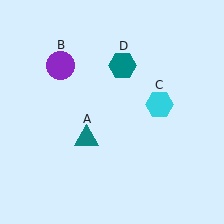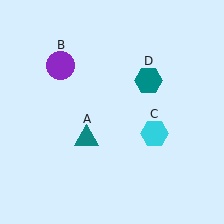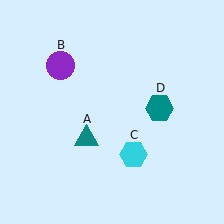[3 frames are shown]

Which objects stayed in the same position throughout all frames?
Teal triangle (object A) and purple circle (object B) remained stationary.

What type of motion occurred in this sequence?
The cyan hexagon (object C), teal hexagon (object D) rotated clockwise around the center of the scene.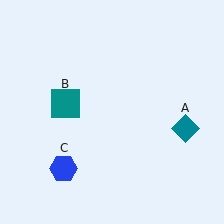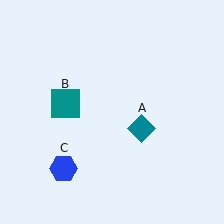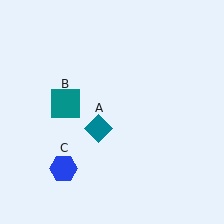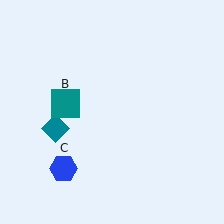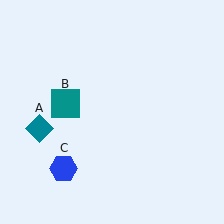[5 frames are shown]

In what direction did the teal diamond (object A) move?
The teal diamond (object A) moved left.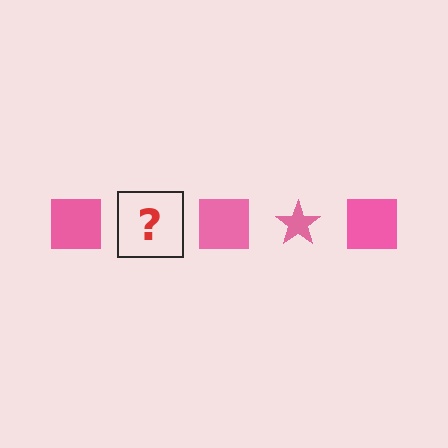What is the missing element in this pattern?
The missing element is a pink star.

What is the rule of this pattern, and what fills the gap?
The rule is that the pattern cycles through square, star shapes in pink. The gap should be filled with a pink star.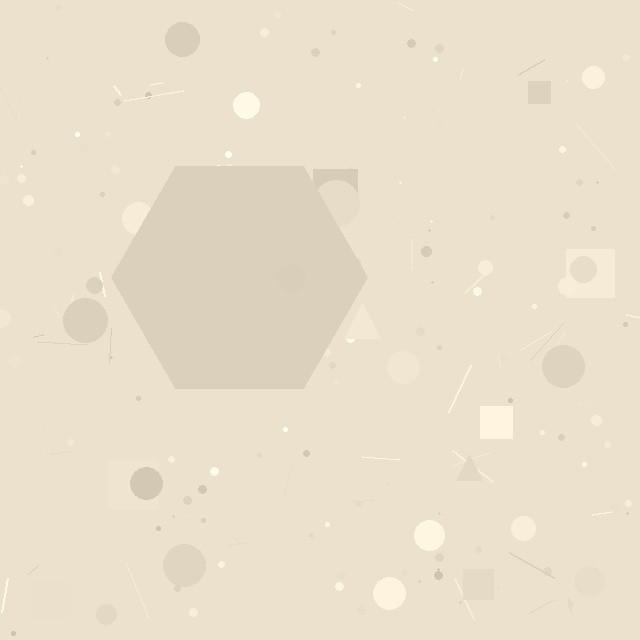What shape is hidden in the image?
A hexagon is hidden in the image.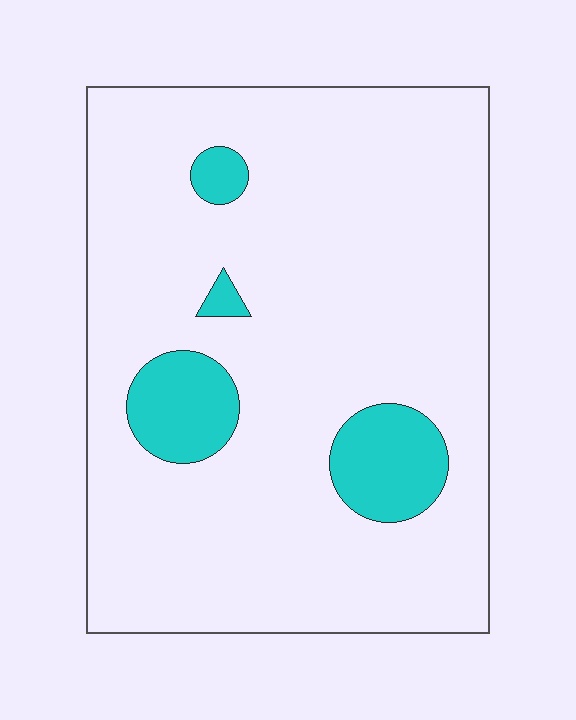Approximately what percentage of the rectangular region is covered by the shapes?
Approximately 10%.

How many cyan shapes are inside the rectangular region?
4.